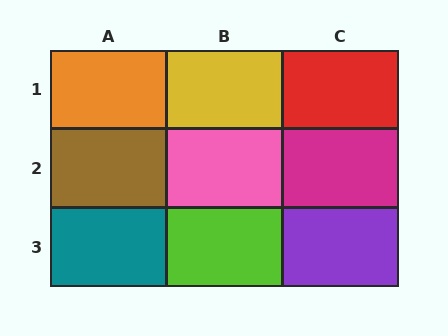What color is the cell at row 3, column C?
Purple.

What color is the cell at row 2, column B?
Pink.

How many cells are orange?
1 cell is orange.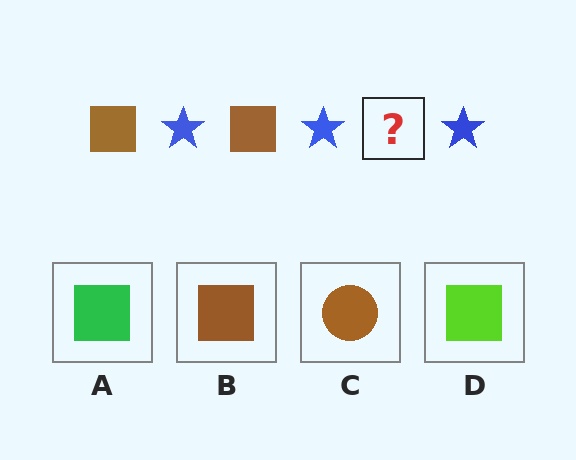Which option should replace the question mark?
Option B.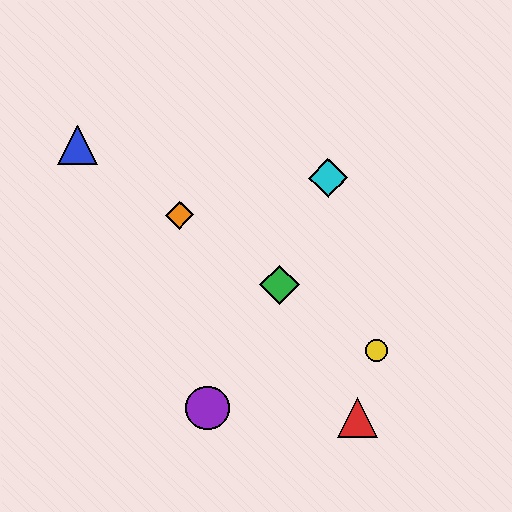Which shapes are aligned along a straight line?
The blue triangle, the green diamond, the yellow circle, the orange diamond are aligned along a straight line.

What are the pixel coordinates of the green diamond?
The green diamond is at (280, 285).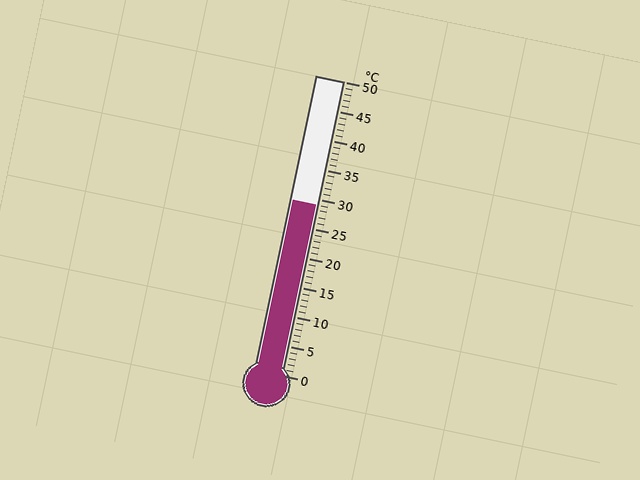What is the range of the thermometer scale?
The thermometer scale ranges from 0°C to 50°C.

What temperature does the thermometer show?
The thermometer shows approximately 29°C.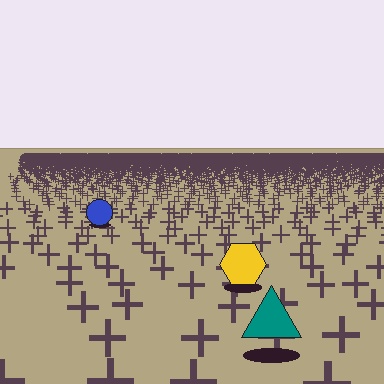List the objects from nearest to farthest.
From nearest to farthest: the teal triangle, the yellow hexagon, the blue circle.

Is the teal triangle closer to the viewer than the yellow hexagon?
Yes. The teal triangle is closer — you can tell from the texture gradient: the ground texture is coarser near it.